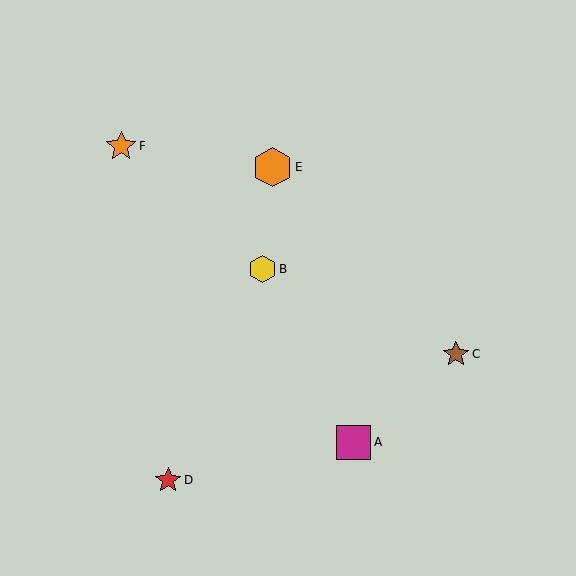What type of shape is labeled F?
Shape F is an orange star.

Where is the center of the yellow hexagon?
The center of the yellow hexagon is at (262, 269).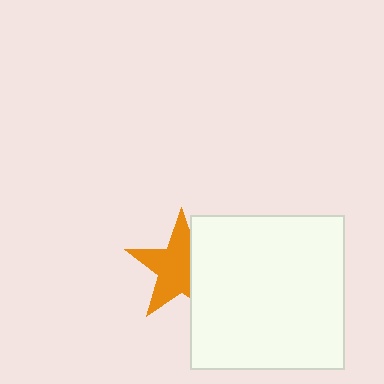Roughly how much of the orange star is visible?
About half of it is visible (roughly 64%).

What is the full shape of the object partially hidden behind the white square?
The partially hidden object is an orange star.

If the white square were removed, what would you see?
You would see the complete orange star.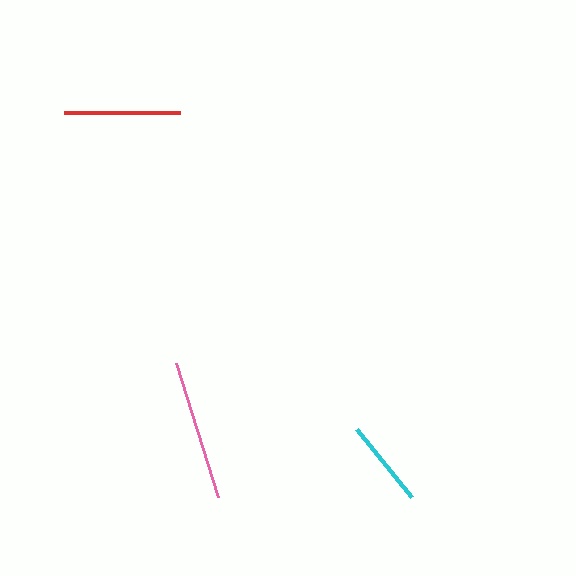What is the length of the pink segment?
The pink segment is approximately 140 pixels long.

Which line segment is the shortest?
The cyan line is the shortest at approximately 88 pixels.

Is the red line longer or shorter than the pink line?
The pink line is longer than the red line.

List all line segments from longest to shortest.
From longest to shortest: pink, red, cyan.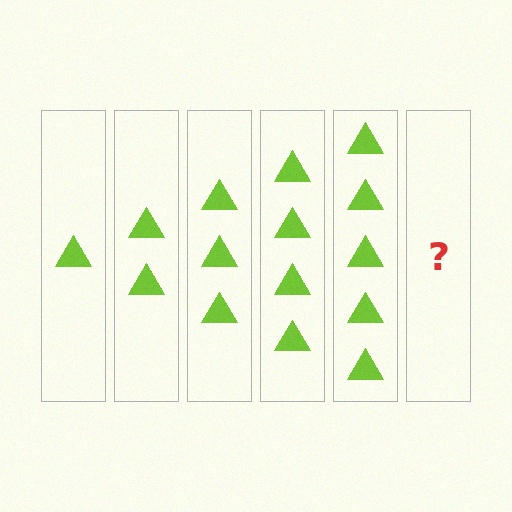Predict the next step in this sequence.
The next step is 6 triangles.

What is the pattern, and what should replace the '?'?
The pattern is that each step adds one more triangle. The '?' should be 6 triangles.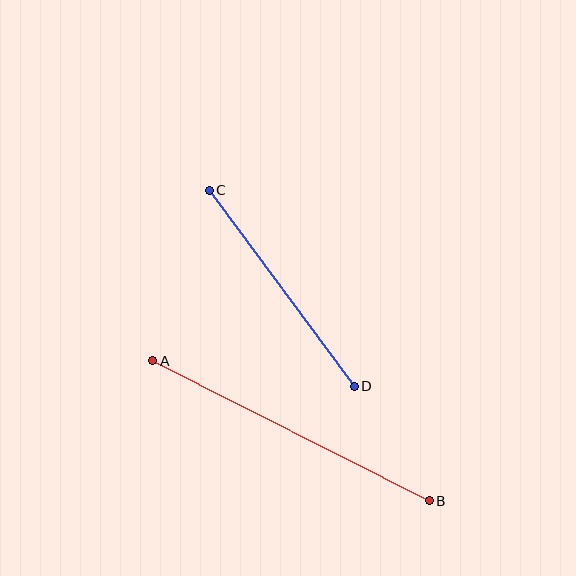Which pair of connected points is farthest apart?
Points A and B are farthest apart.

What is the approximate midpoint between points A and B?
The midpoint is at approximately (291, 431) pixels.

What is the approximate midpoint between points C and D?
The midpoint is at approximately (282, 288) pixels.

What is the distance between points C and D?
The distance is approximately 244 pixels.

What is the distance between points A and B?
The distance is approximately 310 pixels.